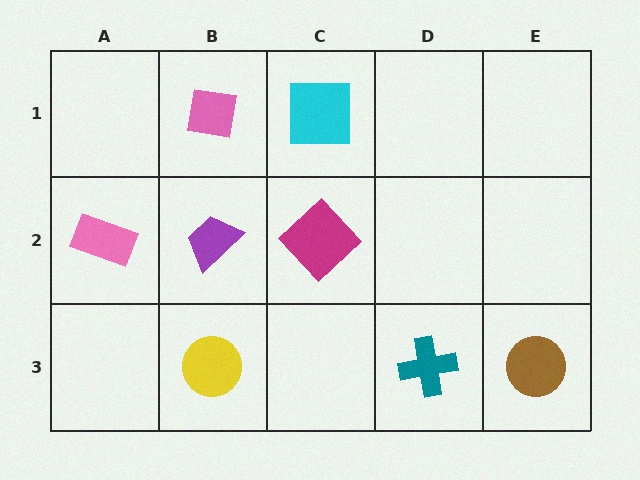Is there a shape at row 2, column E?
No, that cell is empty.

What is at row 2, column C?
A magenta diamond.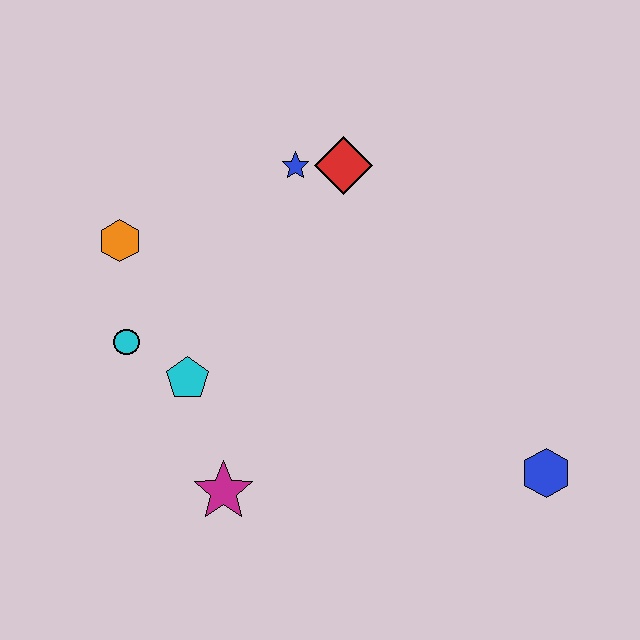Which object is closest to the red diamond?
The blue star is closest to the red diamond.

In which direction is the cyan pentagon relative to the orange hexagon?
The cyan pentagon is below the orange hexagon.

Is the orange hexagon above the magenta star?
Yes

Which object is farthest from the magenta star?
The red diamond is farthest from the magenta star.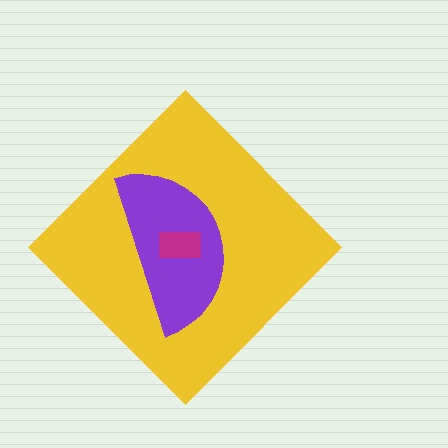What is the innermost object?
The magenta rectangle.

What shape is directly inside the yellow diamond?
The purple semicircle.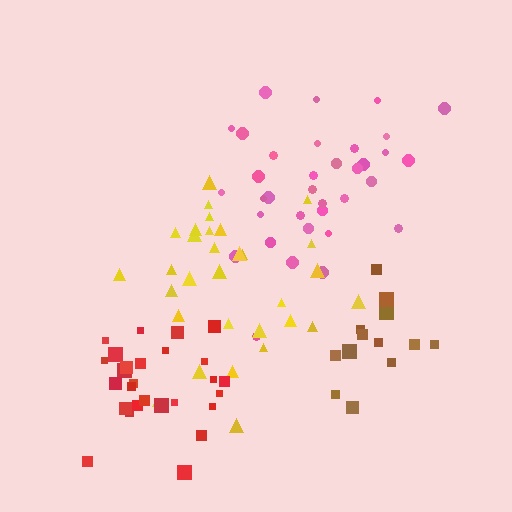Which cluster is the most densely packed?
Red.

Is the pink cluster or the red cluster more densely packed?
Red.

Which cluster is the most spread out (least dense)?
Yellow.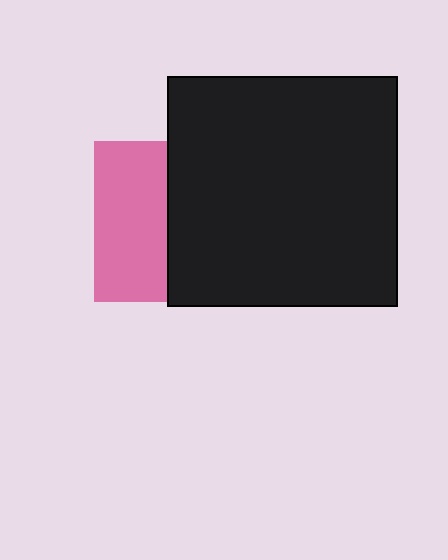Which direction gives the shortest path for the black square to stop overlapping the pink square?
Moving right gives the shortest separation.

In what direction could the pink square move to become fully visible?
The pink square could move left. That would shift it out from behind the black square entirely.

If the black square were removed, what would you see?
You would see the complete pink square.